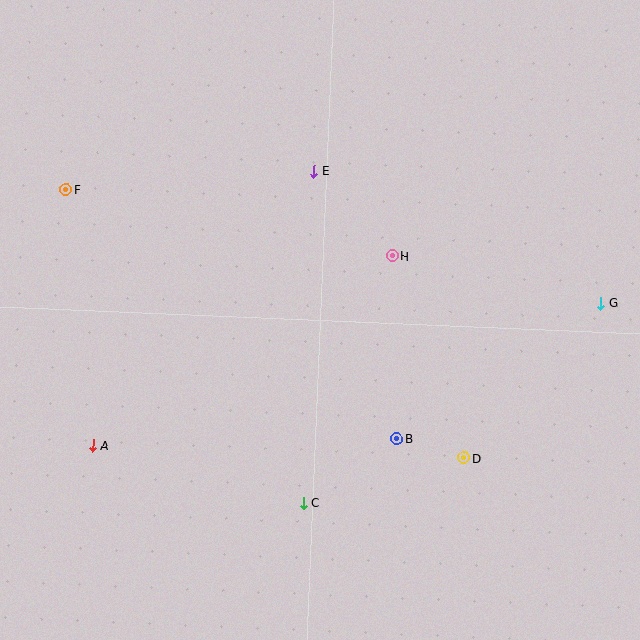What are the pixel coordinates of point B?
Point B is at (397, 439).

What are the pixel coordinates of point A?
Point A is at (93, 445).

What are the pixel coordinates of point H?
Point H is at (392, 256).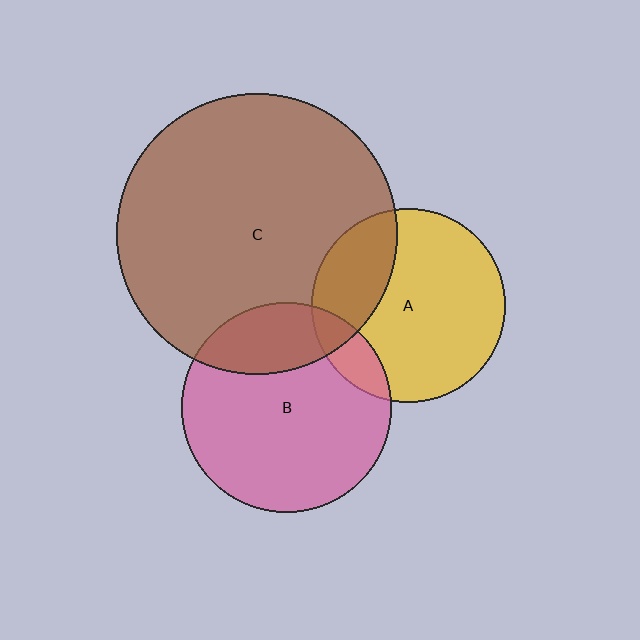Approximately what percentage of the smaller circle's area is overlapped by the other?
Approximately 25%.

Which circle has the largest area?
Circle C (brown).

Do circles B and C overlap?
Yes.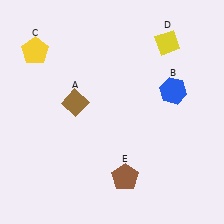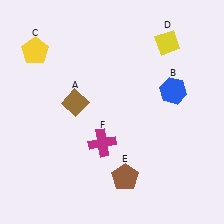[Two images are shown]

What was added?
A magenta cross (F) was added in Image 2.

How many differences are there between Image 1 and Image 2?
There is 1 difference between the two images.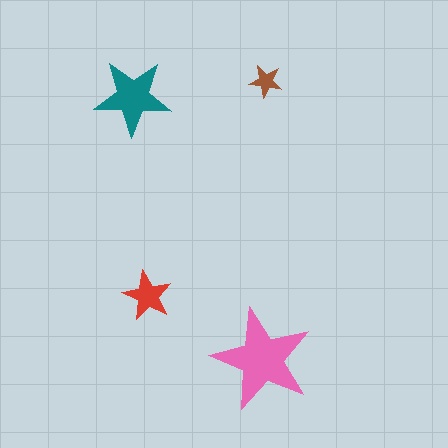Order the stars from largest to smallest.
the pink one, the teal one, the red one, the brown one.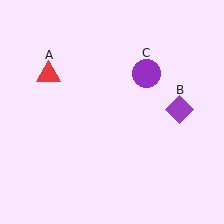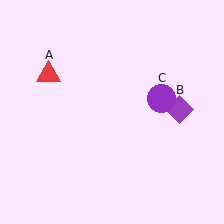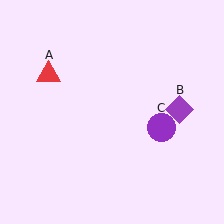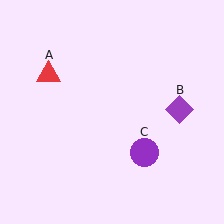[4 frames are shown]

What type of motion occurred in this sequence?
The purple circle (object C) rotated clockwise around the center of the scene.